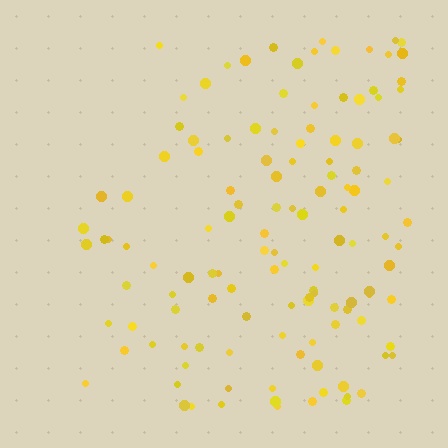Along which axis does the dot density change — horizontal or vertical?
Horizontal.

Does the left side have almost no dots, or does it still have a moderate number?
Still a moderate number, just noticeably fewer than the right.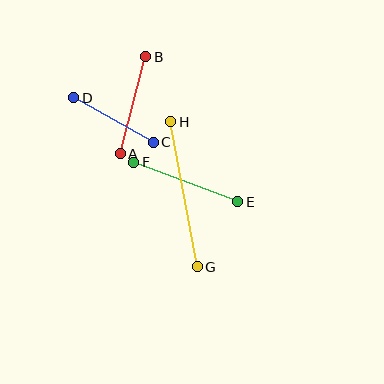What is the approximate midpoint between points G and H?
The midpoint is at approximately (184, 194) pixels.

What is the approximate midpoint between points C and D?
The midpoint is at approximately (113, 120) pixels.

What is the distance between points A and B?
The distance is approximately 100 pixels.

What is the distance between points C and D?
The distance is approximately 91 pixels.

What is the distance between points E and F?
The distance is approximately 111 pixels.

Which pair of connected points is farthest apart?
Points G and H are farthest apart.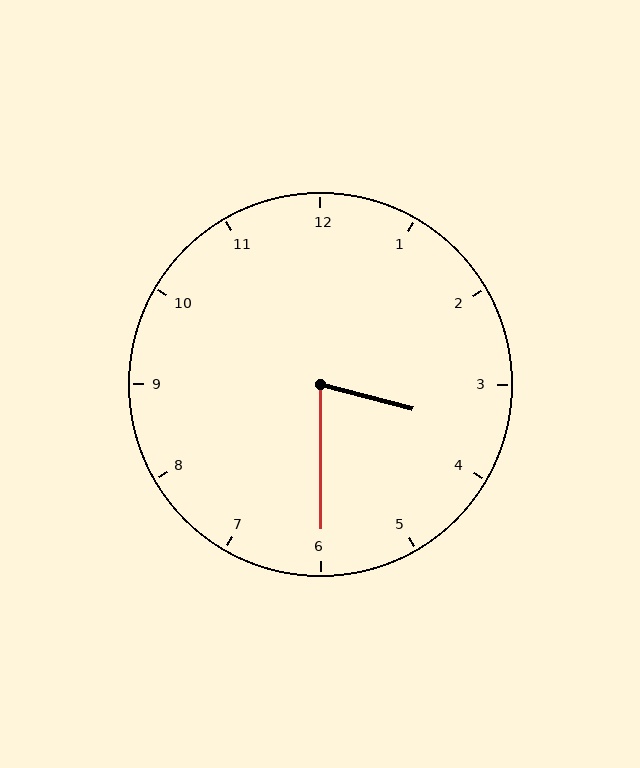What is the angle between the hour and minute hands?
Approximately 75 degrees.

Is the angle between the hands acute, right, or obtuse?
It is acute.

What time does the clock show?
3:30.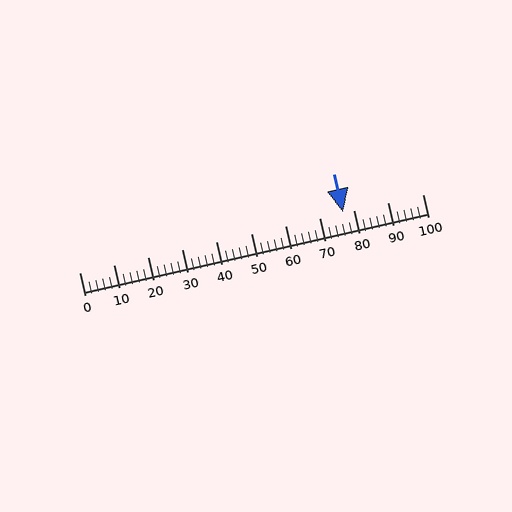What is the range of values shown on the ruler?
The ruler shows values from 0 to 100.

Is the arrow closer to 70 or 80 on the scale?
The arrow is closer to 80.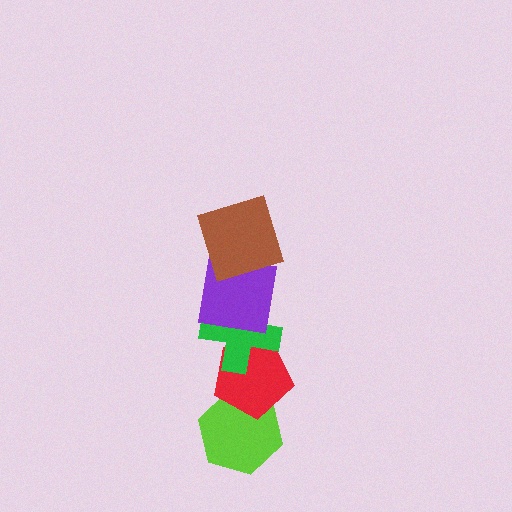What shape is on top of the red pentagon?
The green cross is on top of the red pentagon.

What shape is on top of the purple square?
The brown square is on top of the purple square.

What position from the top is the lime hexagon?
The lime hexagon is 5th from the top.